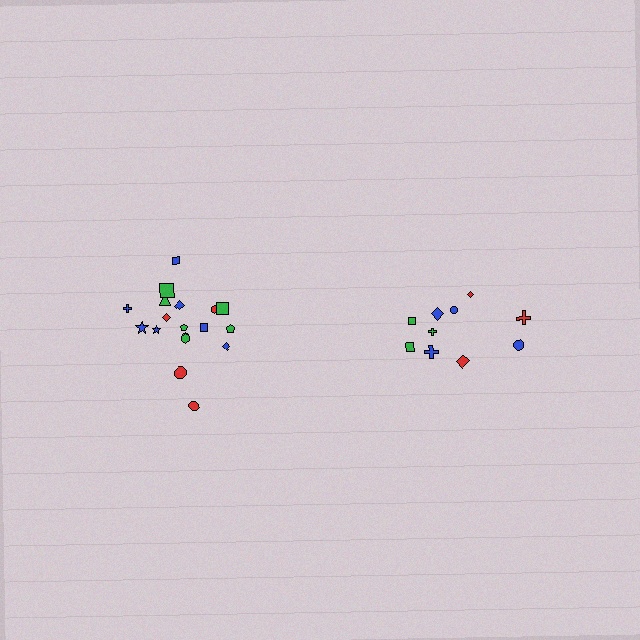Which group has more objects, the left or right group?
The left group.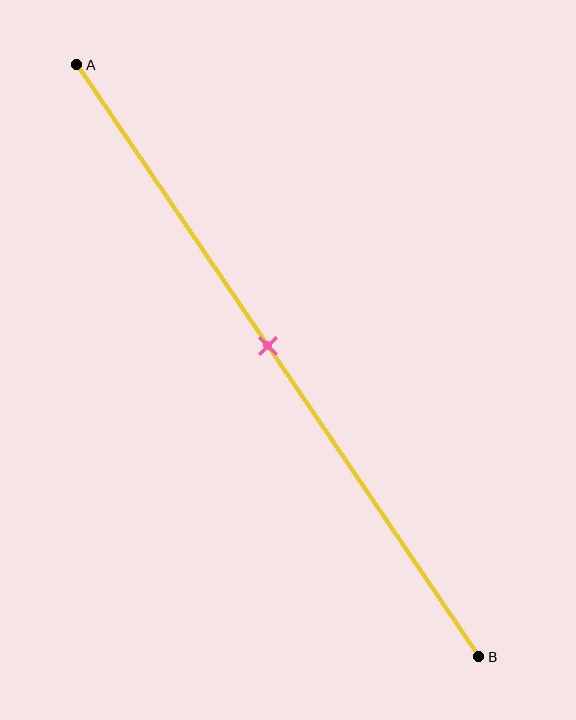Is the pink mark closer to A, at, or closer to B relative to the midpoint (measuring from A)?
The pink mark is approximately at the midpoint of segment AB.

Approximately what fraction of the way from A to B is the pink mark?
The pink mark is approximately 50% of the way from A to B.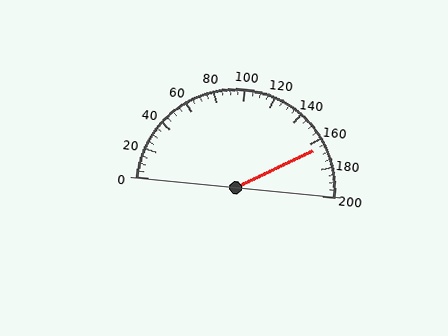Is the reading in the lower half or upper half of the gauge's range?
The reading is in the upper half of the range (0 to 200).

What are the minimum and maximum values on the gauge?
The gauge ranges from 0 to 200.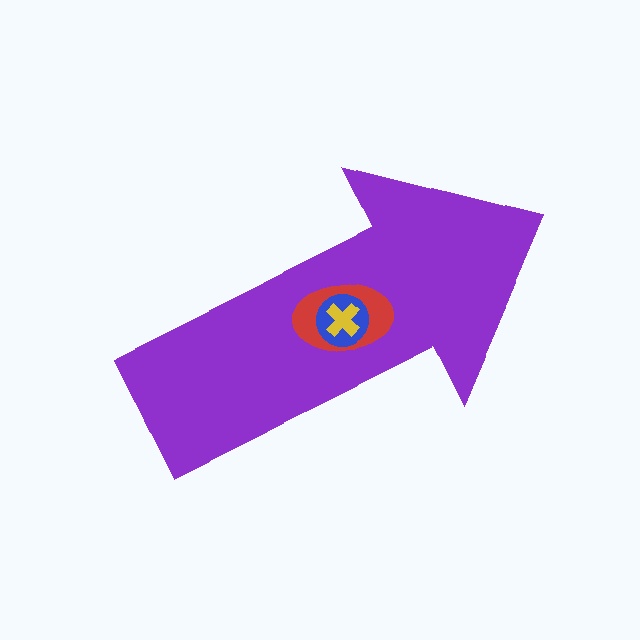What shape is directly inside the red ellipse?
The blue circle.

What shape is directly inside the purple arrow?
The red ellipse.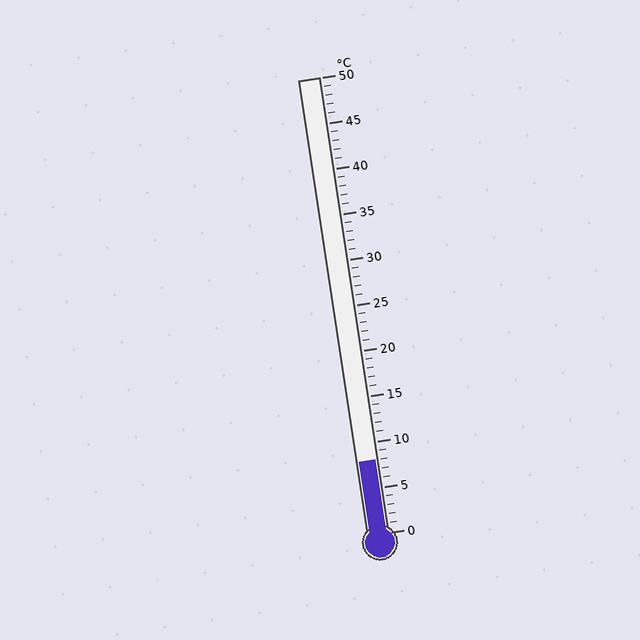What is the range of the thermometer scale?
The thermometer scale ranges from 0°C to 50°C.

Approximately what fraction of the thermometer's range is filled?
The thermometer is filled to approximately 15% of its range.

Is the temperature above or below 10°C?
The temperature is below 10°C.